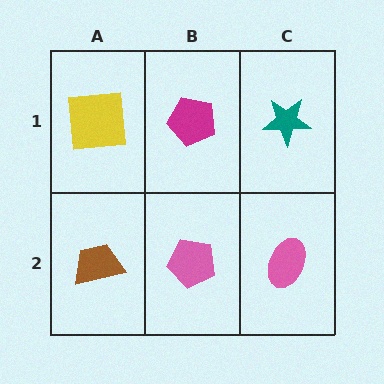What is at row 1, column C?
A teal star.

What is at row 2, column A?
A brown trapezoid.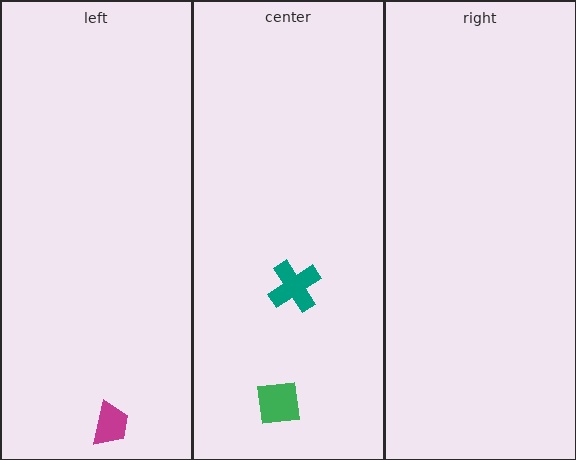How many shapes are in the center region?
2.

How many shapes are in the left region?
1.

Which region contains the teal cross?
The center region.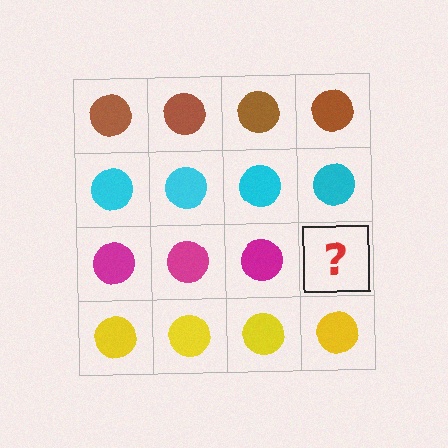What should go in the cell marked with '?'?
The missing cell should contain a magenta circle.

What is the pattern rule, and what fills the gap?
The rule is that each row has a consistent color. The gap should be filled with a magenta circle.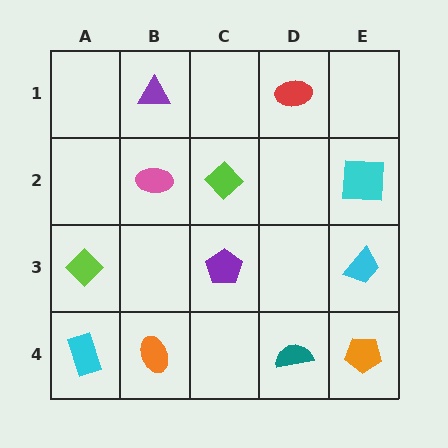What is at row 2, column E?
A cyan square.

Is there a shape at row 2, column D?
No, that cell is empty.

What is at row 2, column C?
A lime diamond.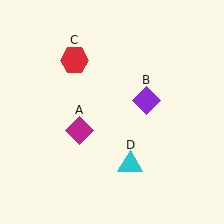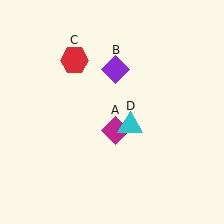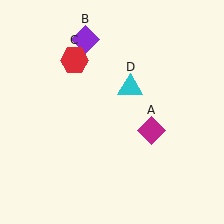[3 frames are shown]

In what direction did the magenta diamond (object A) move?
The magenta diamond (object A) moved right.